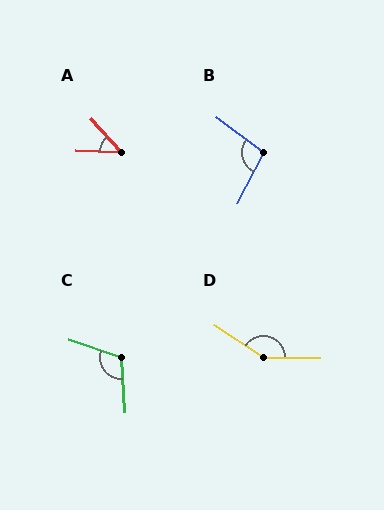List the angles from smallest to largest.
A (46°), B (100°), C (113°), D (146°).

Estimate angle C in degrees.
Approximately 113 degrees.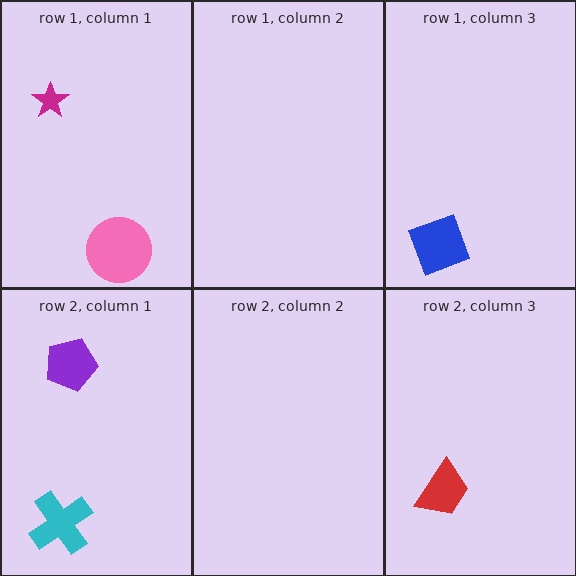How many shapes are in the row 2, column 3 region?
1.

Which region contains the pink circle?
The row 1, column 1 region.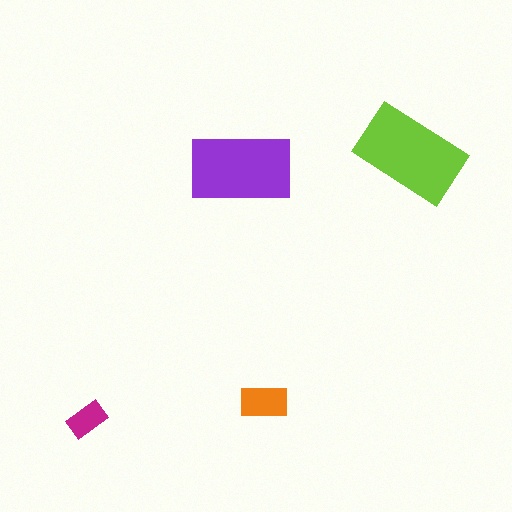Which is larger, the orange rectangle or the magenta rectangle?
The orange one.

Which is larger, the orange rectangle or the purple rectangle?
The purple one.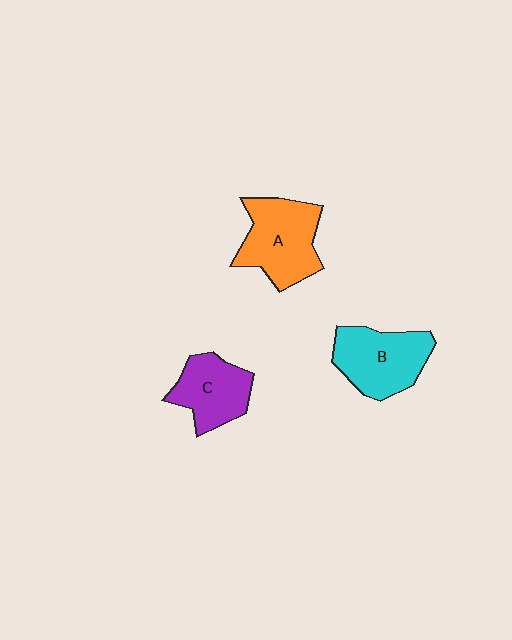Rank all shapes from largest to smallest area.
From largest to smallest: A (orange), B (cyan), C (purple).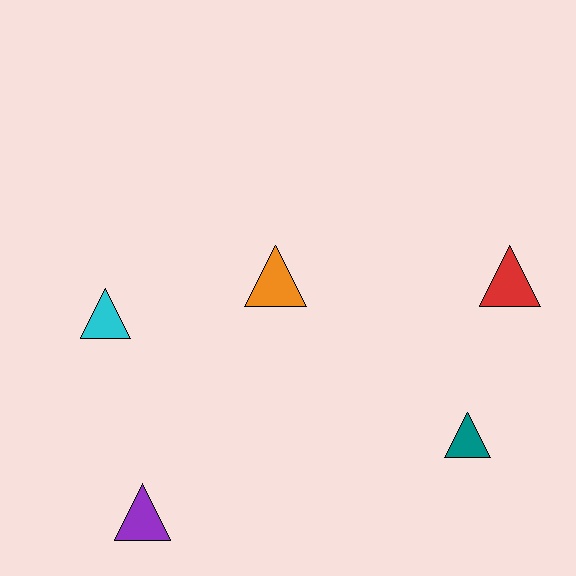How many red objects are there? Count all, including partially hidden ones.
There is 1 red object.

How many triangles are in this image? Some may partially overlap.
There are 5 triangles.